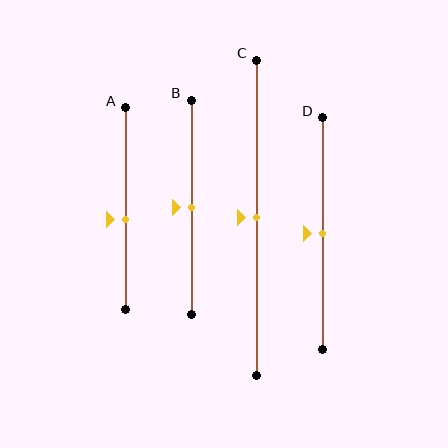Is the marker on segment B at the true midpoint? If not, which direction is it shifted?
Yes, the marker on segment B is at the true midpoint.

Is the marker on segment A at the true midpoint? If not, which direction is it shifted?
No, the marker on segment A is shifted downward by about 5% of the segment length.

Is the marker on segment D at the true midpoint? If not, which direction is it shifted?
Yes, the marker on segment D is at the true midpoint.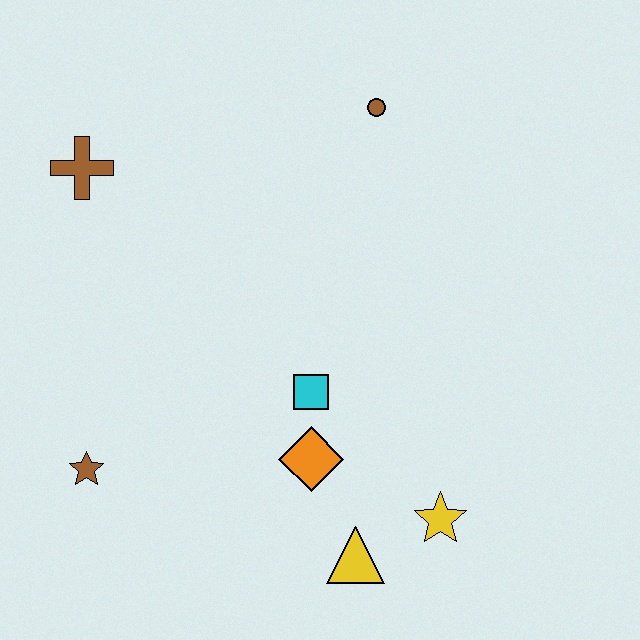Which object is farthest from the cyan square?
The brown cross is farthest from the cyan square.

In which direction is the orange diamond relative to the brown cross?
The orange diamond is below the brown cross.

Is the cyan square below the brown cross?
Yes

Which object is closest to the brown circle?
The cyan square is closest to the brown circle.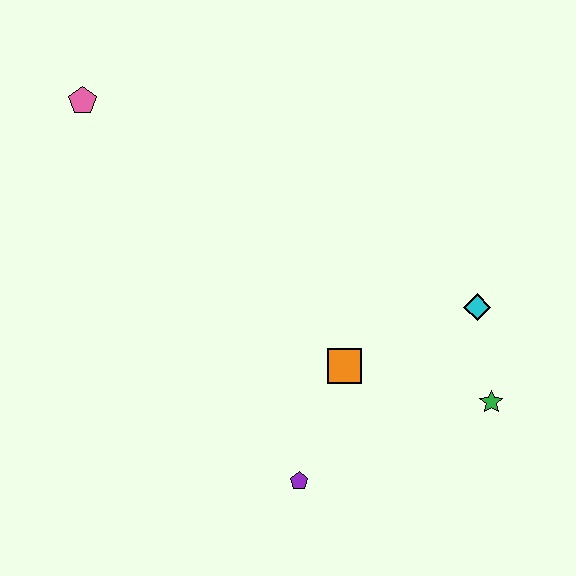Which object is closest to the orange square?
The purple pentagon is closest to the orange square.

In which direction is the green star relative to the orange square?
The green star is to the right of the orange square.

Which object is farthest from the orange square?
The pink pentagon is farthest from the orange square.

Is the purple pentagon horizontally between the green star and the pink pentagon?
Yes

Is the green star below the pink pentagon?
Yes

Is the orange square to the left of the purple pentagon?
No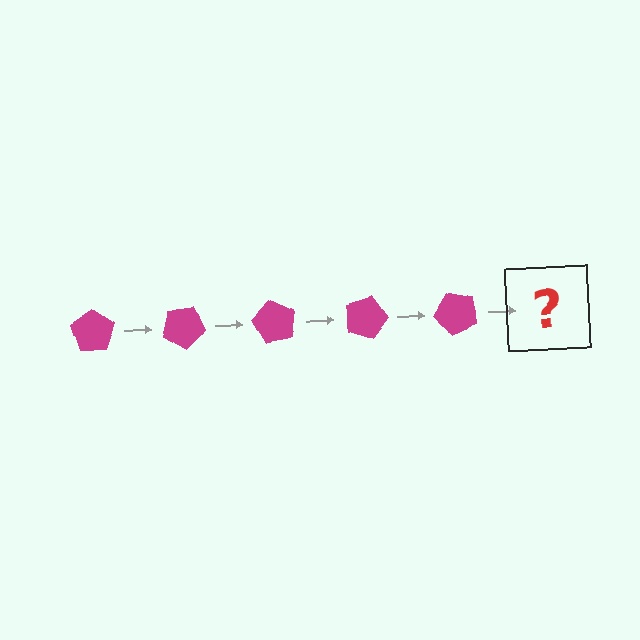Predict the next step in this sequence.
The next step is a magenta pentagon rotated 150 degrees.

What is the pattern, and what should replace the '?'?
The pattern is that the pentagon rotates 30 degrees each step. The '?' should be a magenta pentagon rotated 150 degrees.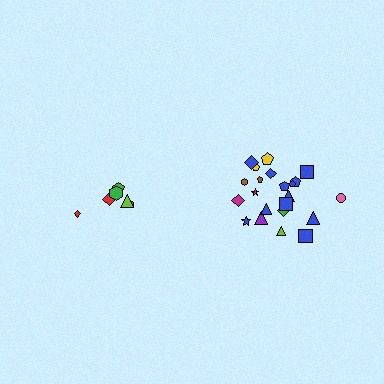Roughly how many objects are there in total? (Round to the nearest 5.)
Roughly 30 objects in total.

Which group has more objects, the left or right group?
The right group.